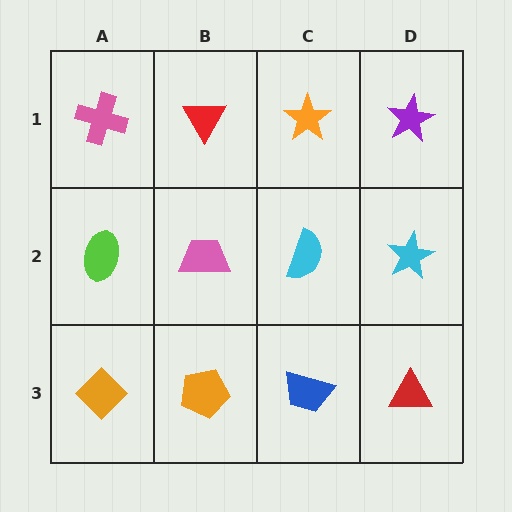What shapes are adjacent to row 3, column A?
A lime ellipse (row 2, column A), an orange pentagon (row 3, column B).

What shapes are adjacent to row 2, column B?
A red triangle (row 1, column B), an orange pentagon (row 3, column B), a lime ellipse (row 2, column A), a cyan semicircle (row 2, column C).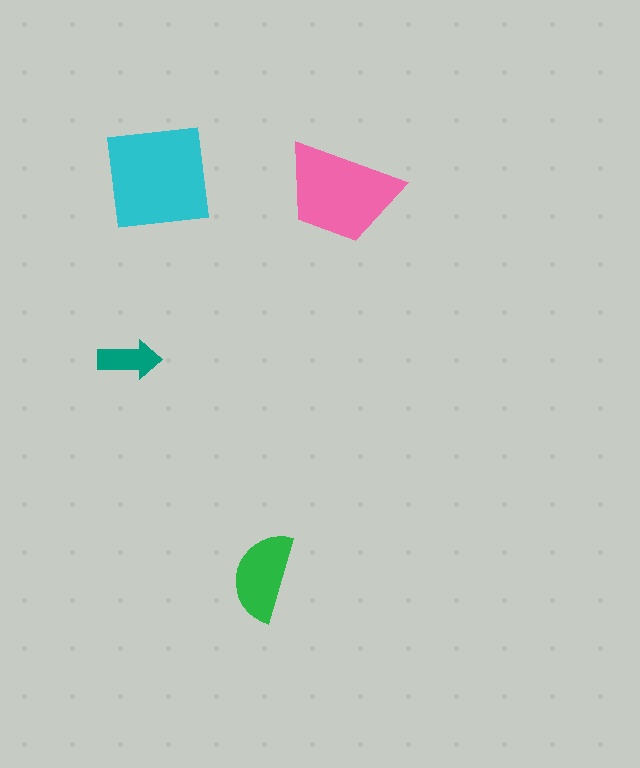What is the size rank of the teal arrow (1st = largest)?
4th.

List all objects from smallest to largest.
The teal arrow, the green semicircle, the pink trapezoid, the cyan square.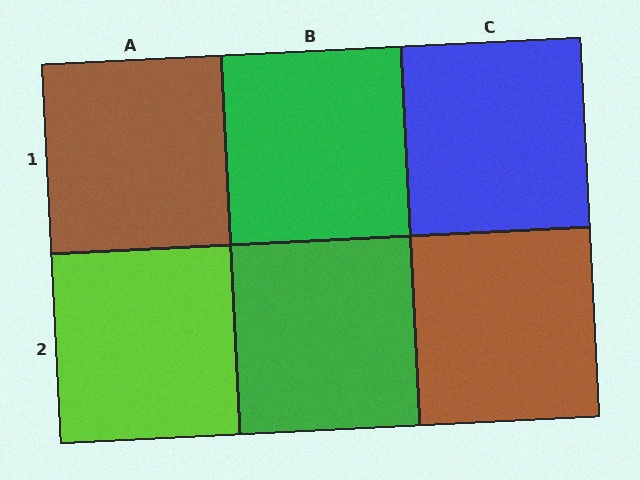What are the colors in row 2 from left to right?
Lime, green, brown.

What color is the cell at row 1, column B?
Green.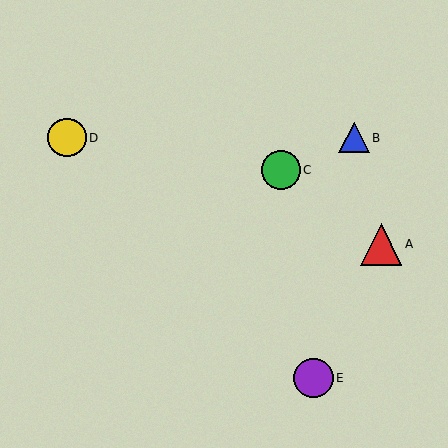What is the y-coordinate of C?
Object C is at y≈170.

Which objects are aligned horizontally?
Objects B, D are aligned horizontally.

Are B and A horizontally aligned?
No, B is at y≈138 and A is at y≈244.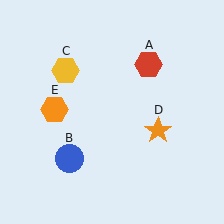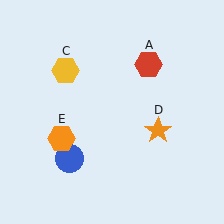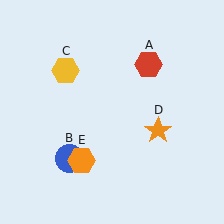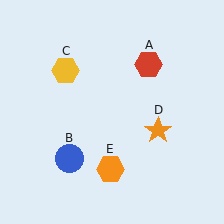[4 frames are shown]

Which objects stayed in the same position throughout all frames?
Red hexagon (object A) and blue circle (object B) and yellow hexagon (object C) and orange star (object D) remained stationary.